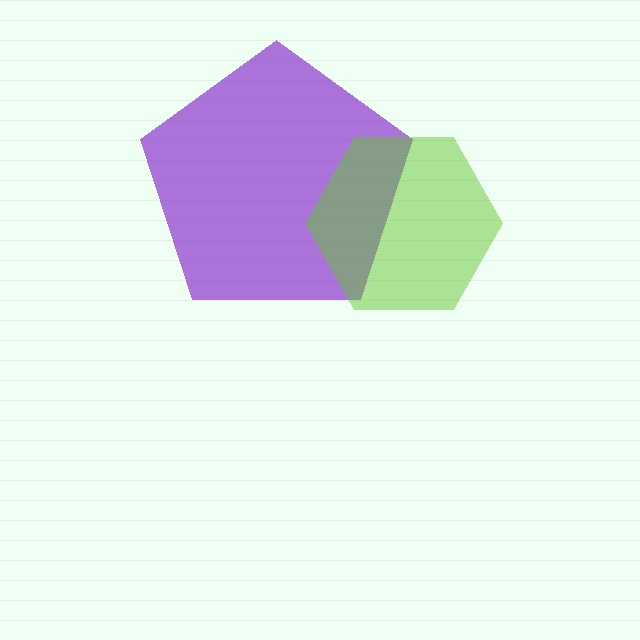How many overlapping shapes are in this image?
There are 2 overlapping shapes in the image.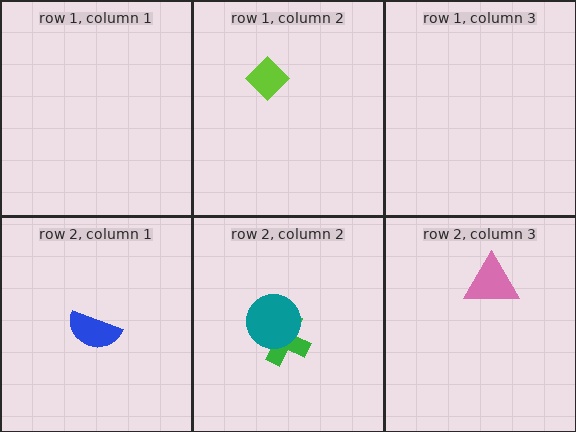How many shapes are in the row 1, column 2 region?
1.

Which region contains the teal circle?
The row 2, column 2 region.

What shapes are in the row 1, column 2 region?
The lime diamond.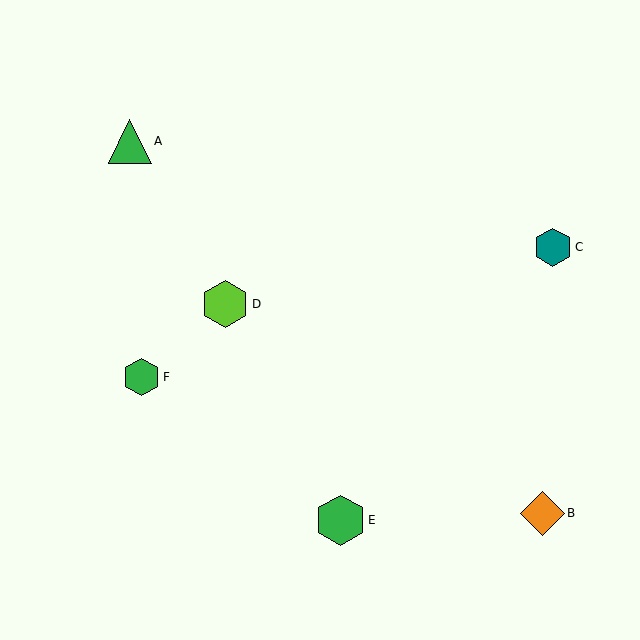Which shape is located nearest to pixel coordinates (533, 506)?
The orange diamond (labeled B) at (543, 513) is nearest to that location.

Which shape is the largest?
The green hexagon (labeled E) is the largest.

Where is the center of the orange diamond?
The center of the orange diamond is at (543, 513).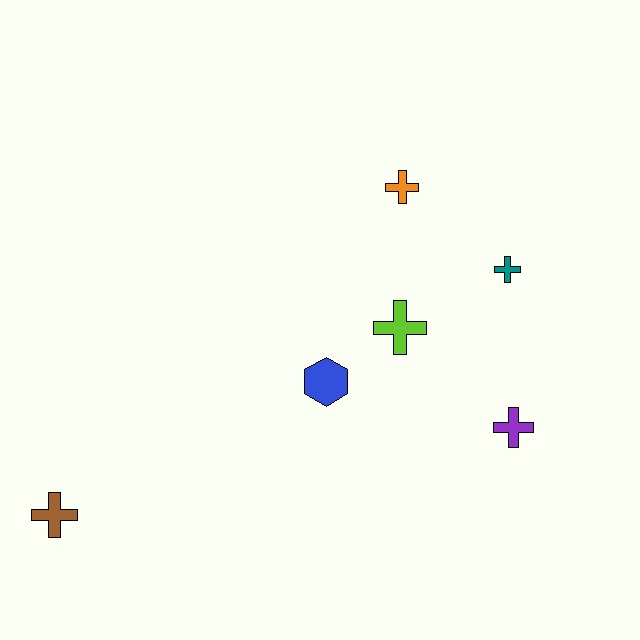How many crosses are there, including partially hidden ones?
There are 5 crosses.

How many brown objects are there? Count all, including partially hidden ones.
There is 1 brown object.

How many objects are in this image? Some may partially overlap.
There are 6 objects.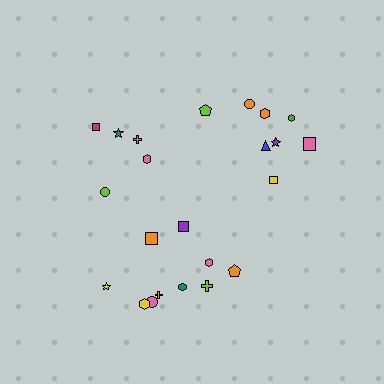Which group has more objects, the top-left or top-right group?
The top-right group.